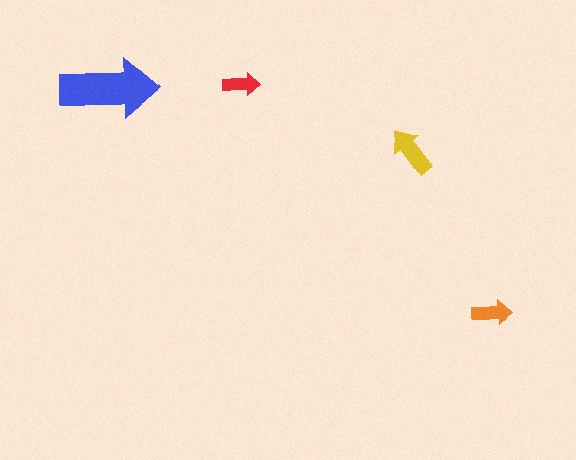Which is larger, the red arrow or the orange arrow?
The orange one.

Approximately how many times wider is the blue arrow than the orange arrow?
About 2.5 times wider.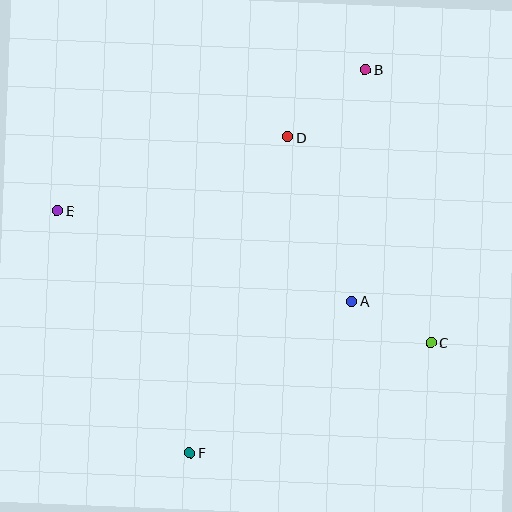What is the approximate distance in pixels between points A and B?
The distance between A and B is approximately 232 pixels.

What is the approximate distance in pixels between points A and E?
The distance between A and E is approximately 309 pixels.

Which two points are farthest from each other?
Points B and F are farthest from each other.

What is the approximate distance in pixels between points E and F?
The distance between E and F is approximately 276 pixels.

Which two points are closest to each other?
Points A and C are closest to each other.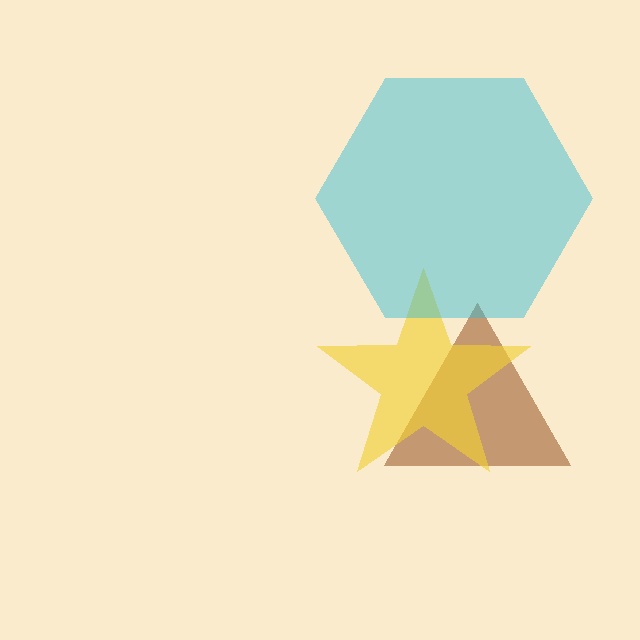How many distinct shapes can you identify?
There are 3 distinct shapes: a brown triangle, a yellow star, a cyan hexagon.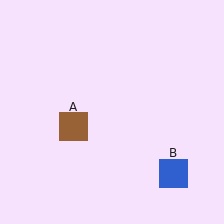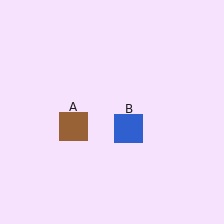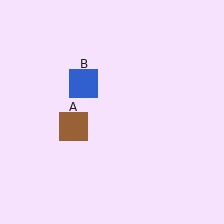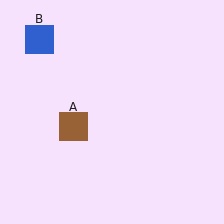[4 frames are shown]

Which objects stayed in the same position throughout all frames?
Brown square (object A) remained stationary.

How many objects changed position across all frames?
1 object changed position: blue square (object B).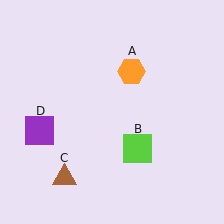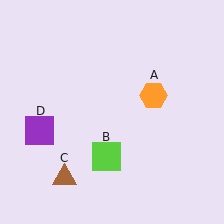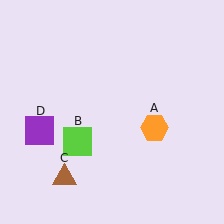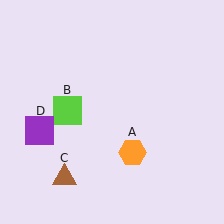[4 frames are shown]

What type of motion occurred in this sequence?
The orange hexagon (object A), lime square (object B) rotated clockwise around the center of the scene.